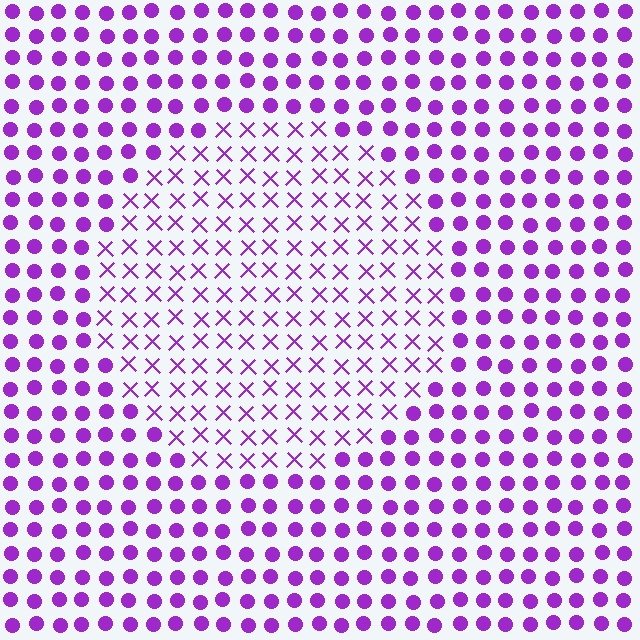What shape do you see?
I see a circle.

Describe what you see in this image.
The image is filled with small purple elements arranged in a uniform grid. A circle-shaped region contains X marks, while the surrounding area contains circles. The boundary is defined purely by the change in element shape.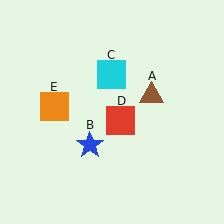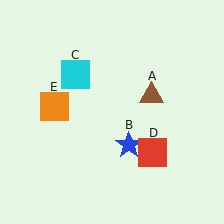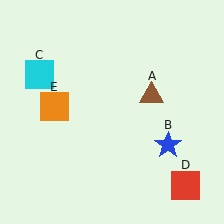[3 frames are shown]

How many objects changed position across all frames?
3 objects changed position: blue star (object B), cyan square (object C), red square (object D).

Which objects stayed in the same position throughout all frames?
Brown triangle (object A) and orange square (object E) remained stationary.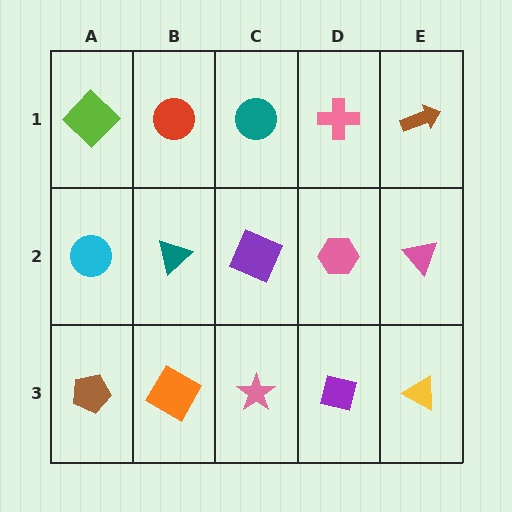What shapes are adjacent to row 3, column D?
A pink hexagon (row 2, column D), a pink star (row 3, column C), a yellow triangle (row 3, column E).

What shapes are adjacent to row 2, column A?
A lime diamond (row 1, column A), a brown pentagon (row 3, column A), a teal triangle (row 2, column B).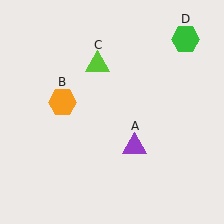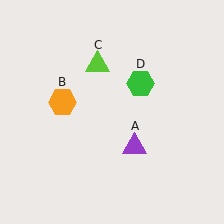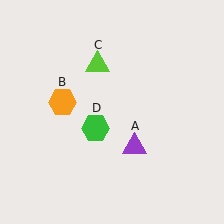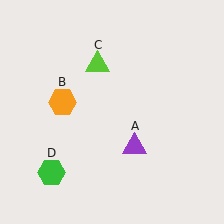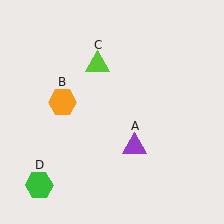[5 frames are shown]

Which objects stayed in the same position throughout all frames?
Purple triangle (object A) and orange hexagon (object B) and lime triangle (object C) remained stationary.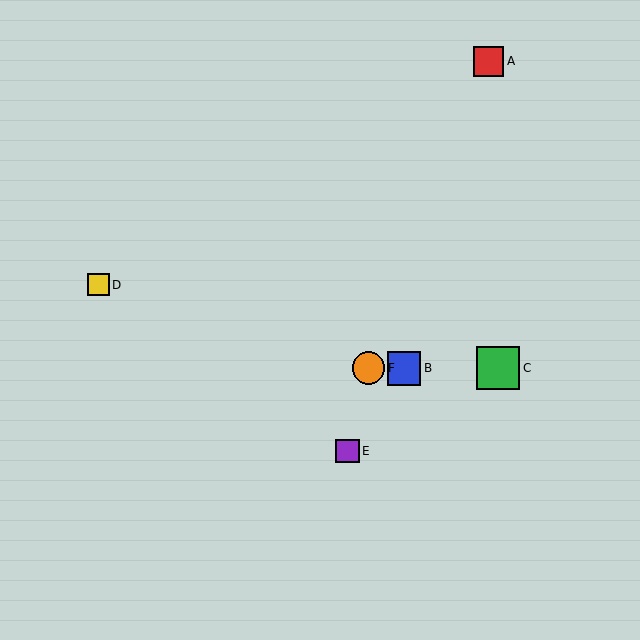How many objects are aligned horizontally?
3 objects (B, C, F) are aligned horizontally.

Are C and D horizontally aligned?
No, C is at y≈368 and D is at y≈285.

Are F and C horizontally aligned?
Yes, both are at y≈368.